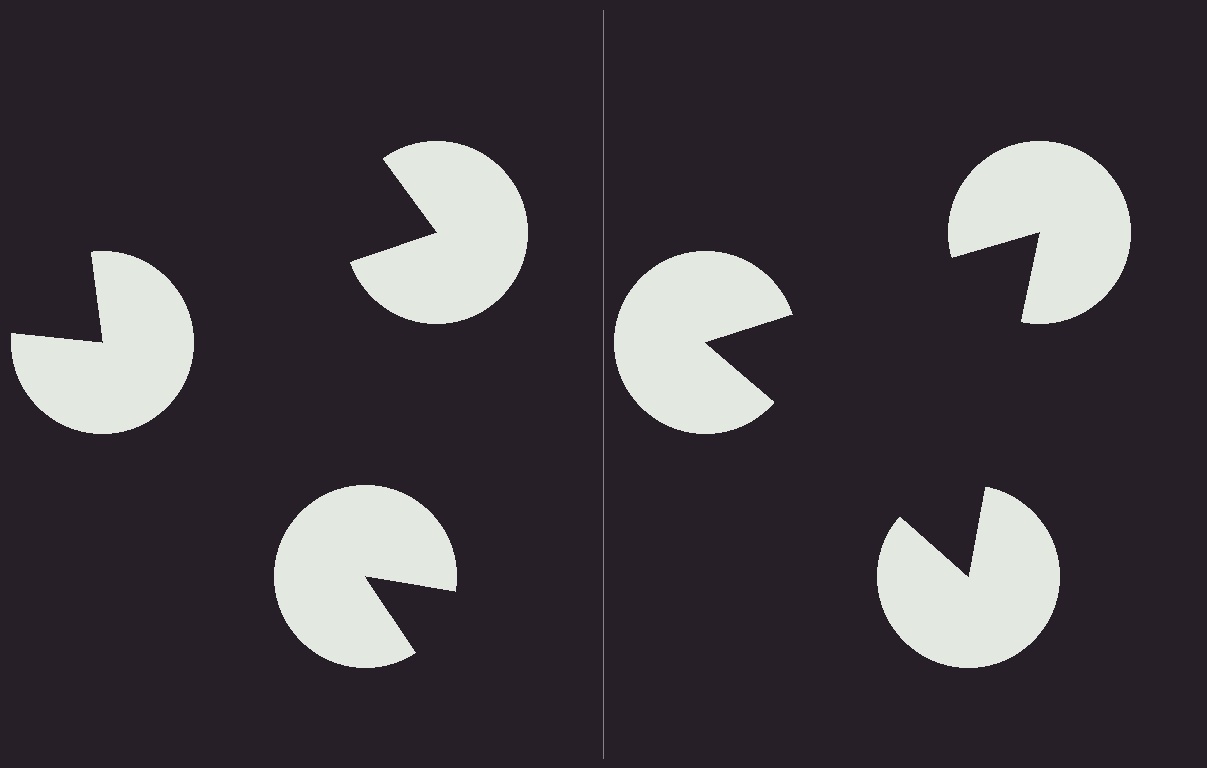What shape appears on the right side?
An illusory triangle.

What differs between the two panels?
The pac-man discs are positioned identically on both sides; only the wedge orientations differ. On the right they align to a triangle; on the left they are misaligned.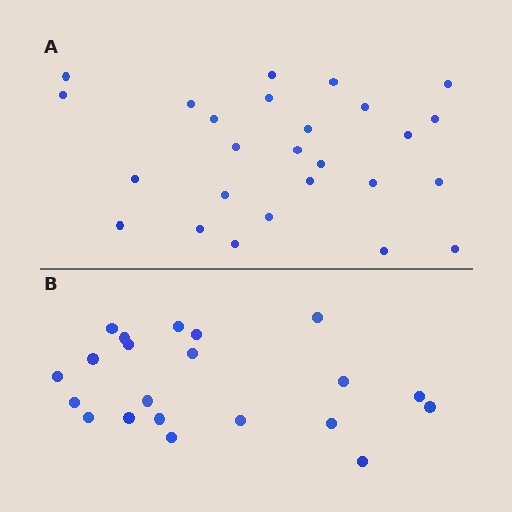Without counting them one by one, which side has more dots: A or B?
Region A (the top region) has more dots.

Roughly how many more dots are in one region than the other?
Region A has about 5 more dots than region B.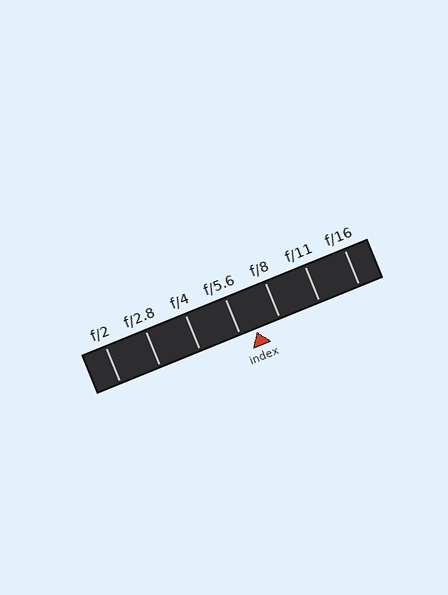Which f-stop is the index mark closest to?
The index mark is closest to f/5.6.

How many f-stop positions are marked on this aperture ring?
There are 7 f-stop positions marked.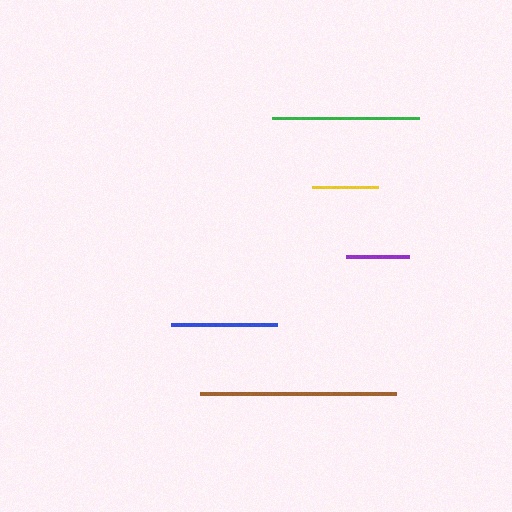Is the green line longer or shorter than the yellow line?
The green line is longer than the yellow line.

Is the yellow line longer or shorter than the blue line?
The blue line is longer than the yellow line.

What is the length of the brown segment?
The brown segment is approximately 196 pixels long.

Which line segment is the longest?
The brown line is the longest at approximately 196 pixels.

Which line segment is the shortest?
The purple line is the shortest at approximately 63 pixels.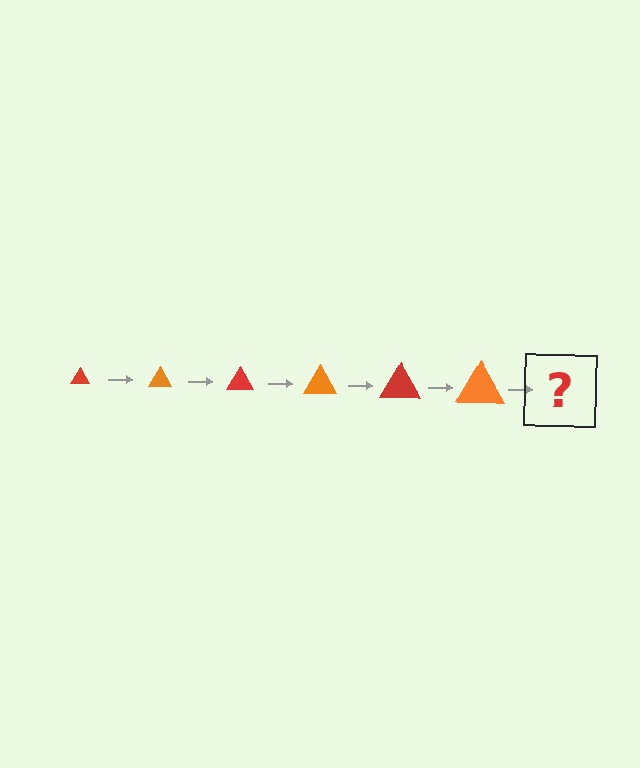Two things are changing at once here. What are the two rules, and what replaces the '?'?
The two rules are that the triangle grows larger each step and the color cycles through red and orange. The '?' should be a red triangle, larger than the previous one.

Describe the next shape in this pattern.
It should be a red triangle, larger than the previous one.